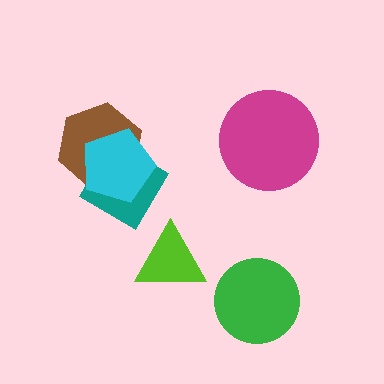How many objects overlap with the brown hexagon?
2 objects overlap with the brown hexagon.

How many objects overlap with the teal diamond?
2 objects overlap with the teal diamond.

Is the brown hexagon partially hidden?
Yes, it is partially covered by another shape.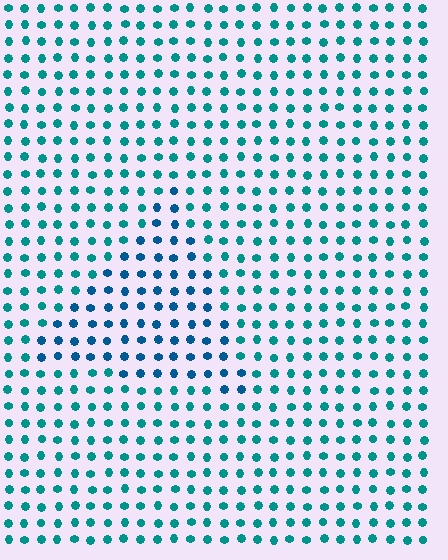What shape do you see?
I see a triangle.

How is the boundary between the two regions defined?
The boundary is defined purely by a slight shift in hue (about 28 degrees). Spacing, size, and orientation are identical on both sides.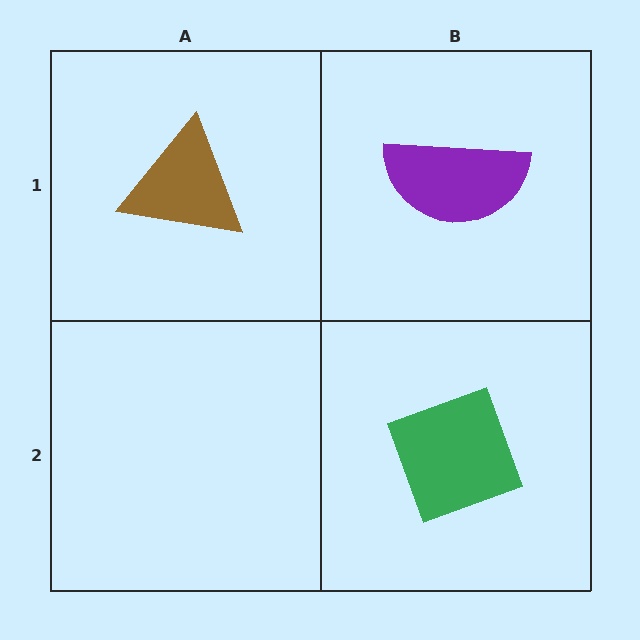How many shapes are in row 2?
1 shape.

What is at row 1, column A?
A brown triangle.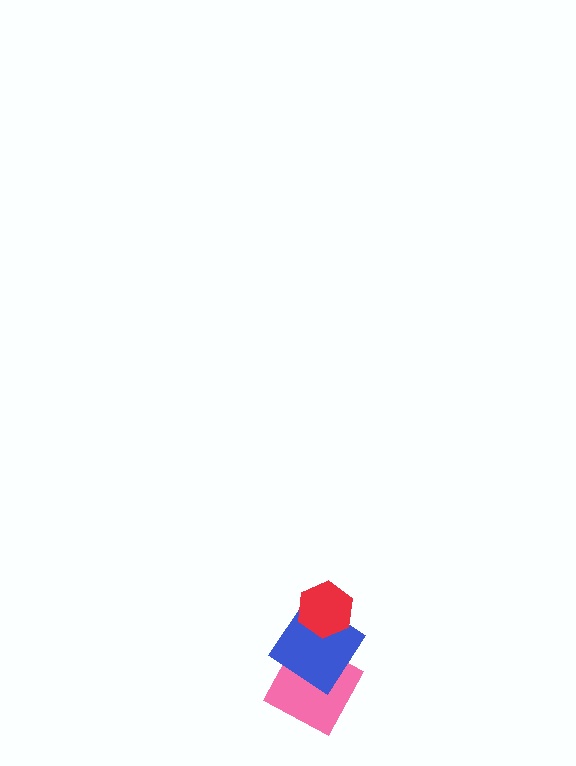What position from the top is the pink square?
The pink square is 3rd from the top.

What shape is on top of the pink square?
The blue diamond is on top of the pink square.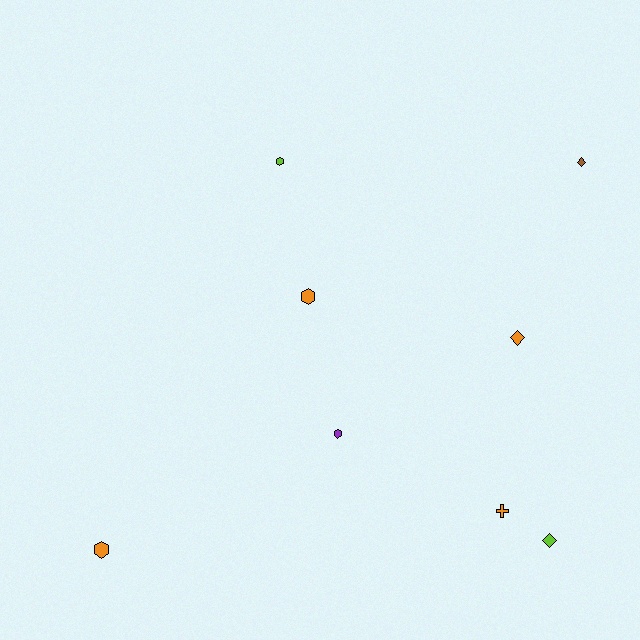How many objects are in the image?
There are 8 objects.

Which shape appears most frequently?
Hexagon, with 4 objects.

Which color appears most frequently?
Orange, with 4 objects.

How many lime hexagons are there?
There is 1 lime hexagon.